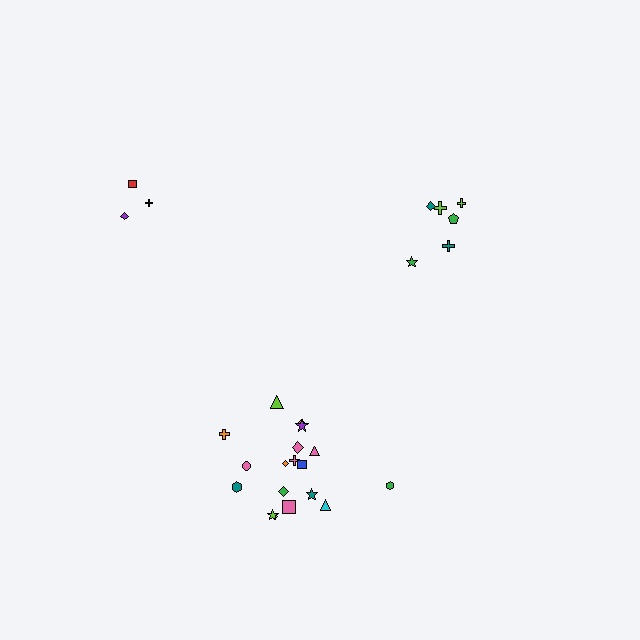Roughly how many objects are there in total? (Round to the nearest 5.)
Roughly 25 objects in total.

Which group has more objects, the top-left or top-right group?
The top-right group.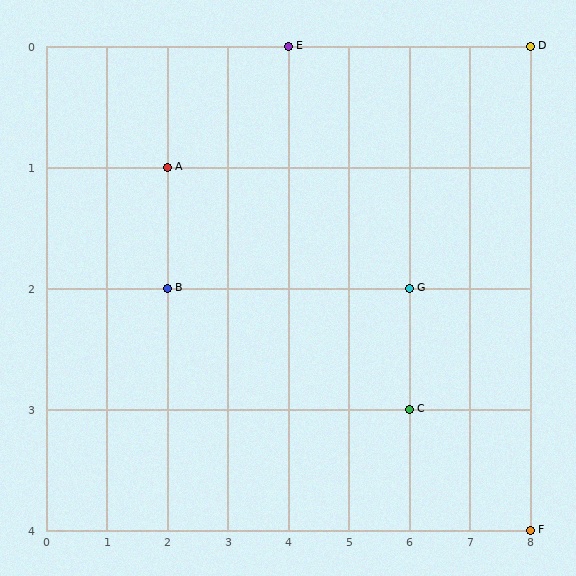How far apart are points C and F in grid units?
Points C and F are 2 columns and 1 row apart (about 2.2 grid units diagonally).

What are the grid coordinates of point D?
Point D is at grid coordinates (8, 0).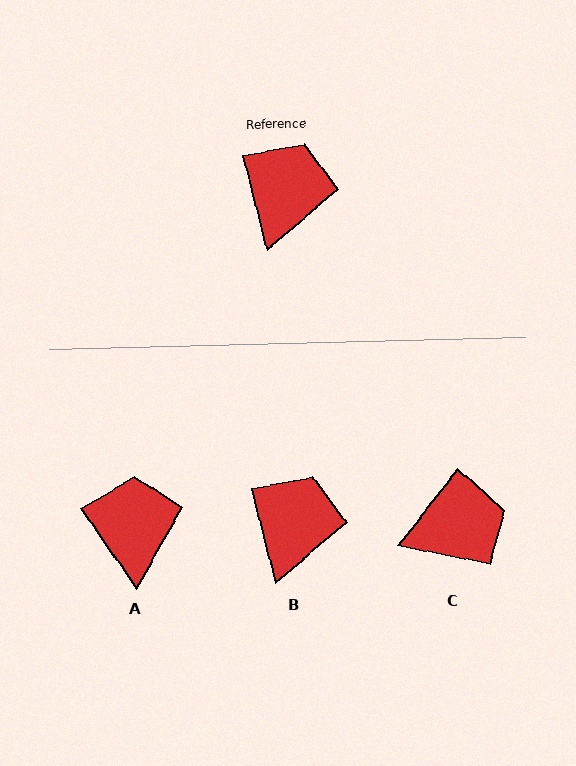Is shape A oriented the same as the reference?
No, it is off by about 20 degrees.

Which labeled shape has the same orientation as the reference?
B.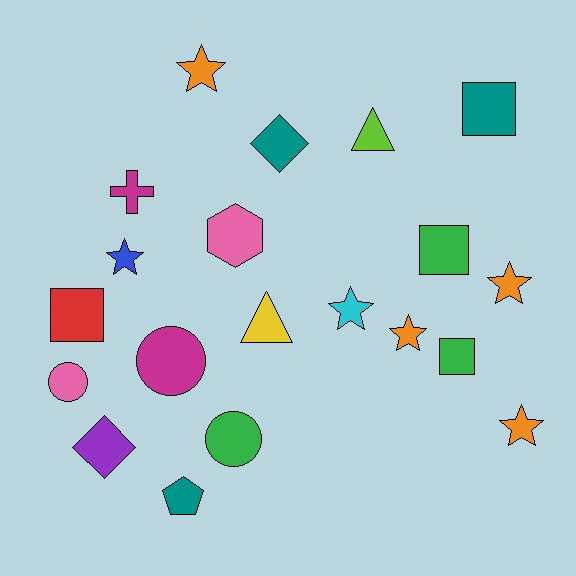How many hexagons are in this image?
There is 1 hexagon.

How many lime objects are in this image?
There is 1 lime object.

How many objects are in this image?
There are 20 objects.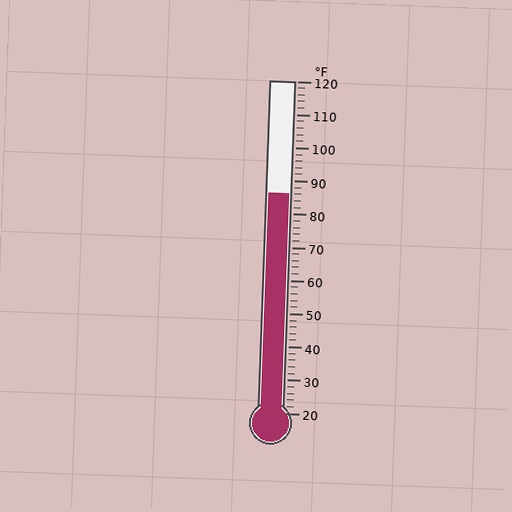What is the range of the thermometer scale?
The thermometer scale ranges from 20°F to 120°F.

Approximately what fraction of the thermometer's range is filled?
The thermometer is filled to approximately 65% of its range.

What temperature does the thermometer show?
The thermometer shows approximately 86°F.